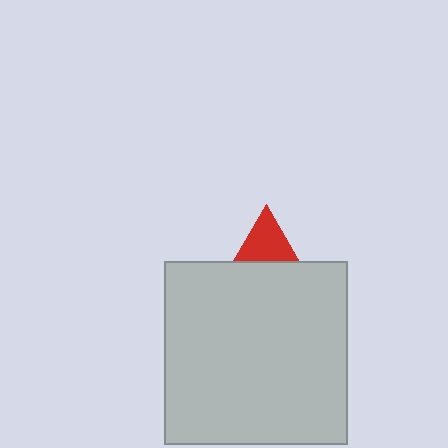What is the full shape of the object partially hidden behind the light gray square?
The partially hidden object is a red triangle.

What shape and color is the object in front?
The object in front is a light gray square.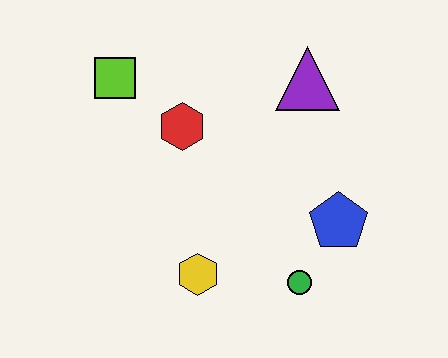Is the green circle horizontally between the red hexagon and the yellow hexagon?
No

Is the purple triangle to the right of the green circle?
Yes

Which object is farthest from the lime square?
The green circle is farthest from the lime square.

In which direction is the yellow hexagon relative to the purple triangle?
The yellow hexagon is below the purple triangle.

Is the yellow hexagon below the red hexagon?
Yes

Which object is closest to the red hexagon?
The lime square is closest to the red hexagon.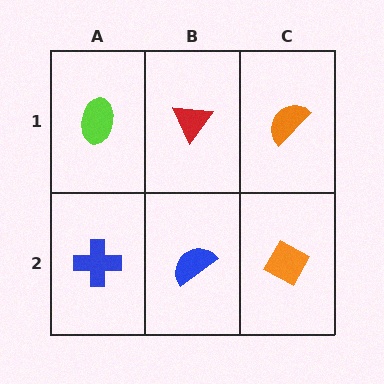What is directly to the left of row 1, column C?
A red triangle.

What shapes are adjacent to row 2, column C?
An orange semicircle (row 1, column C), a blue semicircle (row 2, column B).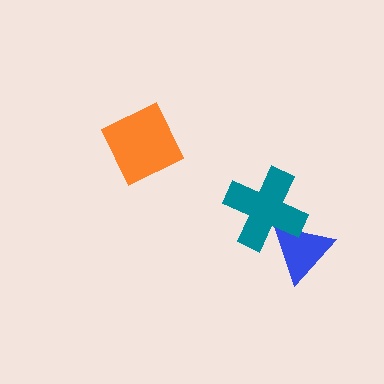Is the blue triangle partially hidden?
Yes, it is partially covered by another shape.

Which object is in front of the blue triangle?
The teal cross is in front of the blue triangle.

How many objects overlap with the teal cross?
1 object overlaps with the teal cross.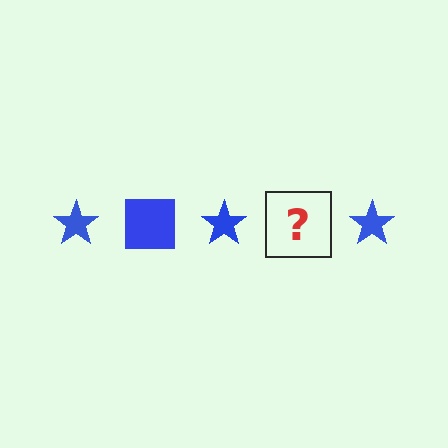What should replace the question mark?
The question mark should be replaced with a blue square.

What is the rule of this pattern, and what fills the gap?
The rule is that the pattern cycles through star, square shapes in blue. The gap should be filled with a blue square.